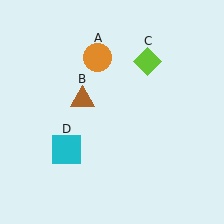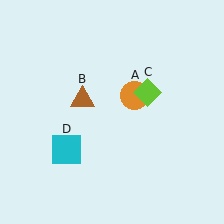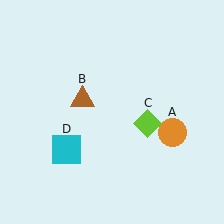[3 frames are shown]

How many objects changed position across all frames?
2 objects changed position: orange circle (object A), lime diamond (object C).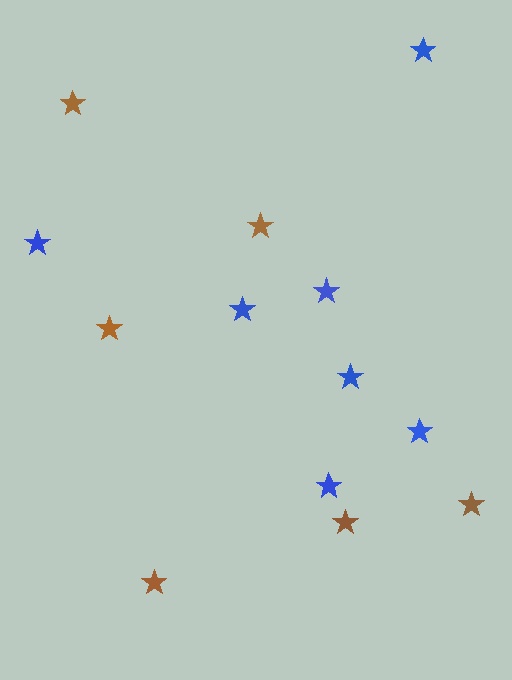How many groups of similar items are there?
There are 2 groups: one group of brown stars (6) and one group of blue stars (7).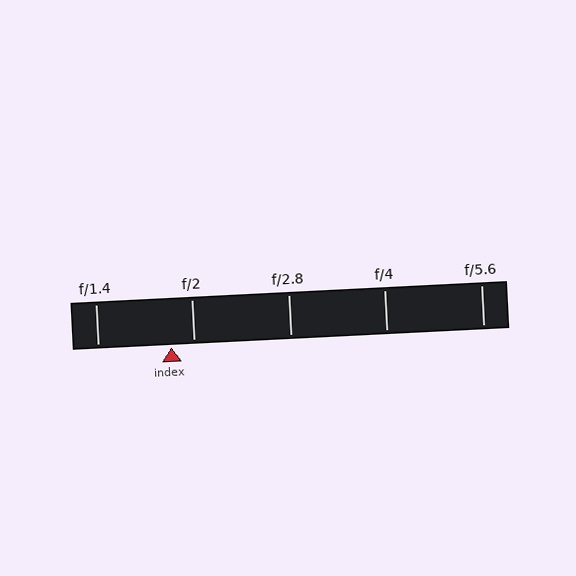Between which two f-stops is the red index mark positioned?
The index mark is between f/1.4 and f/2.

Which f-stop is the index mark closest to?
The index mark is closest to f/2.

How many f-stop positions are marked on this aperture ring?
There are 5 f-stop positions marked.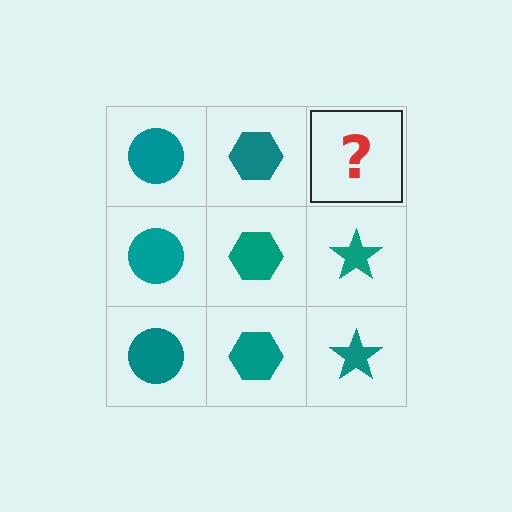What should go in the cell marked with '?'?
The missing cell should contain a teal star.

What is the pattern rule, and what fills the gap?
The rule is that each column has a consistent shape. The gap should be filled with a teal star.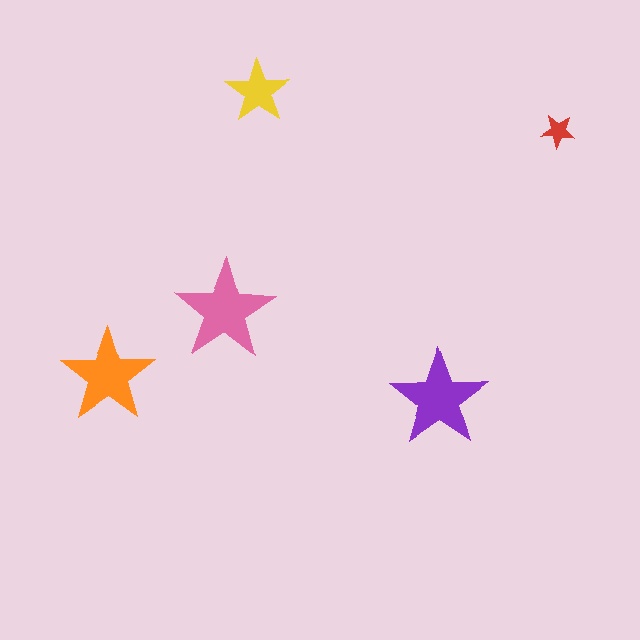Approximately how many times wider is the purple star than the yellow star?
About 1.5 times wider.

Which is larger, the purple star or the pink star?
The pink one.